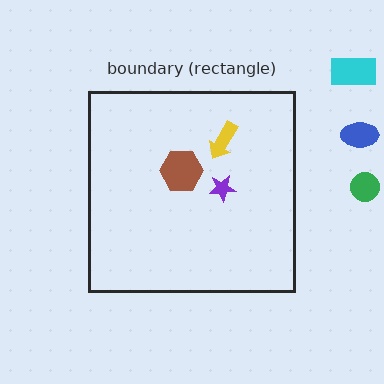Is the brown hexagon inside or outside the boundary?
Inside.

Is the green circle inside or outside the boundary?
Outside.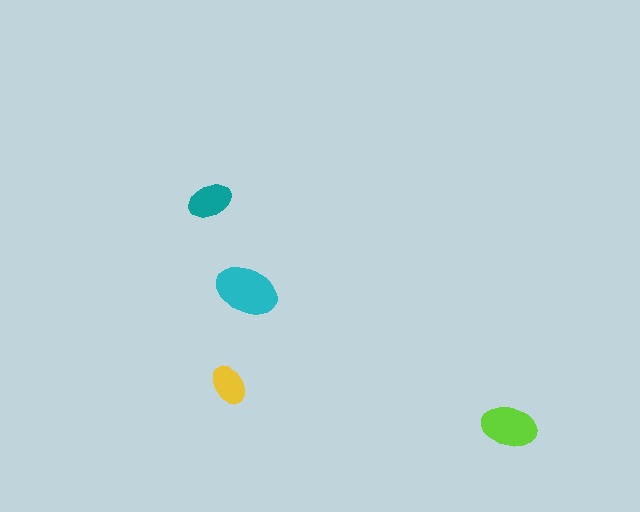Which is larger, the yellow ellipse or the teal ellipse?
The teal one.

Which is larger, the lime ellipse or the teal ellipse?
The lime one.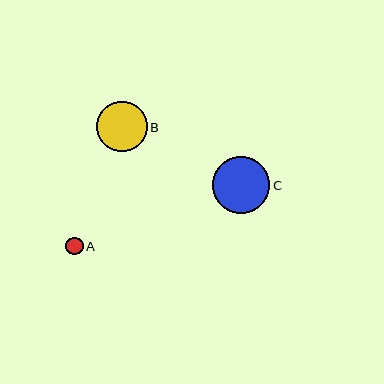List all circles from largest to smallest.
From largest to smallest: C, B, A.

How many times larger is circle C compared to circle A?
Circle C is approximately 3.3 times the size of circle A.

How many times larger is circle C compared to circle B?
Circle C is approximately 1.1 times the size of circle B.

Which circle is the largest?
Circle C is the largest with a size of approximately 57 pixels.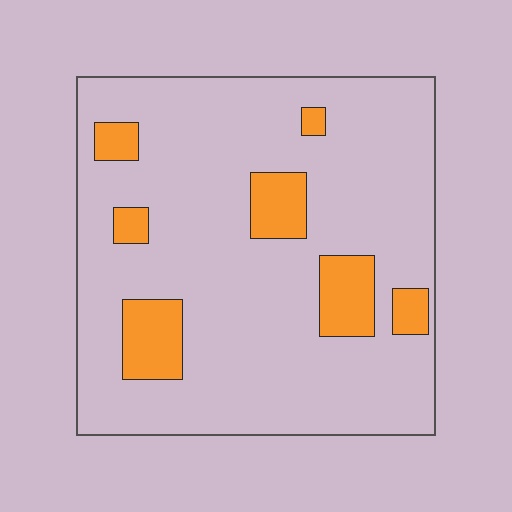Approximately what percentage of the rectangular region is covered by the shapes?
Approximately 15%.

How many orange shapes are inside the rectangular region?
7.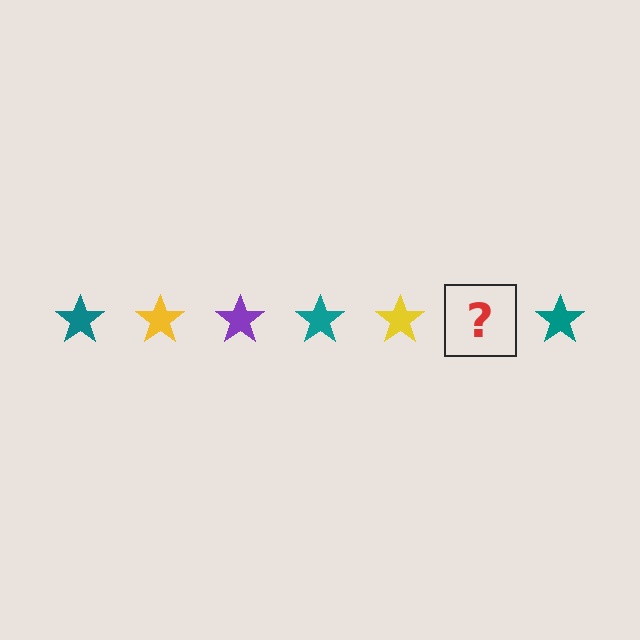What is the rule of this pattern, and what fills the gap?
The rule is that the pattern cycles through teal, yellow, purple stars. The gap should be filled with a purple star.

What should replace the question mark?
The question mark should be replaced with a purple star.